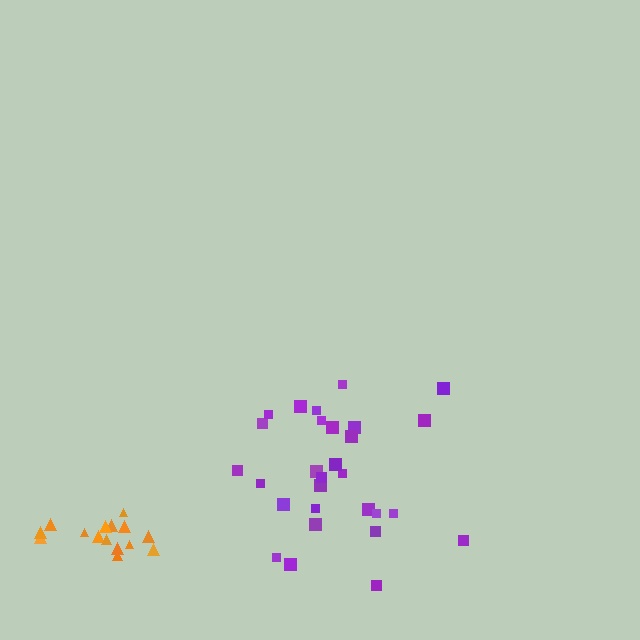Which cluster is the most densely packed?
Orange.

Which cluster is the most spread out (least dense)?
Purple.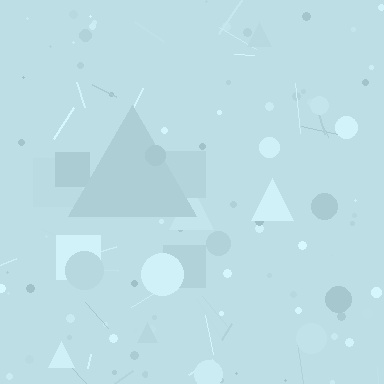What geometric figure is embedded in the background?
A triangle is embedded in the background.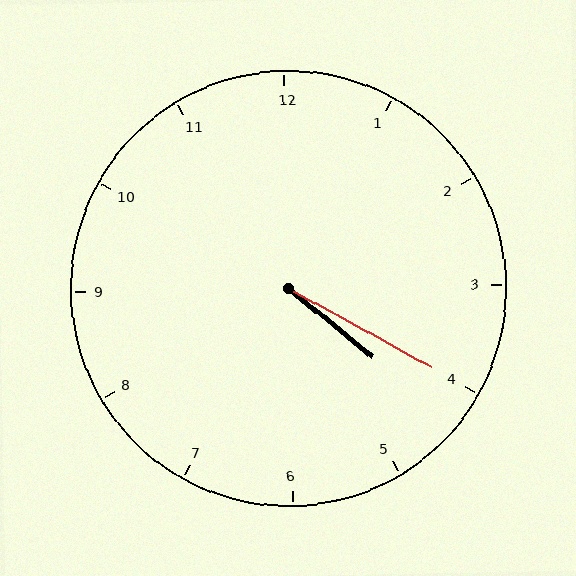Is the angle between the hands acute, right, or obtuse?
It is acute.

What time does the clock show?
4:20.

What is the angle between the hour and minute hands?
Approximately 10 degrees.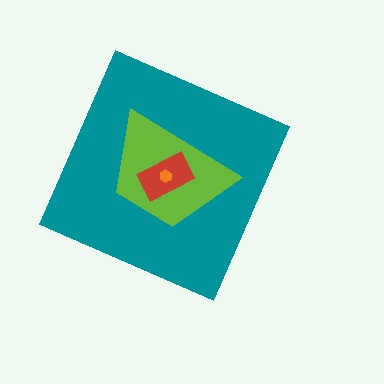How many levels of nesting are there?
4.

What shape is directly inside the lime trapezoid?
The red rectangle.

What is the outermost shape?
The teal diamond.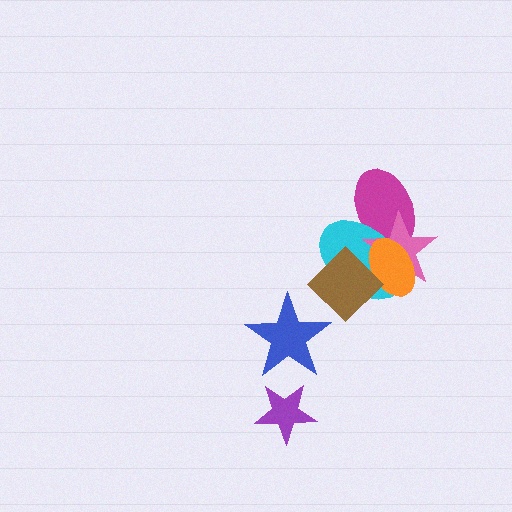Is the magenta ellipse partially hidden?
Yes, it is partially covered by another shape.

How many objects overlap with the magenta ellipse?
3 objects overlap with the magenta ellipse.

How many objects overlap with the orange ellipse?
4 objects overlap with the orange ellipse.